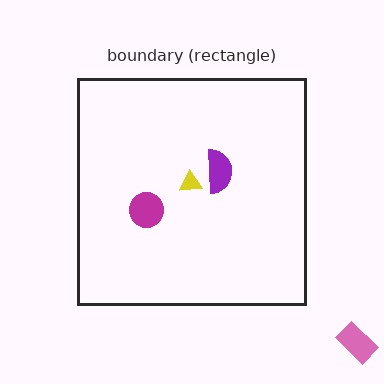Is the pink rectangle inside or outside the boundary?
Outside.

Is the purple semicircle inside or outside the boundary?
Inside.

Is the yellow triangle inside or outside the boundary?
Inside.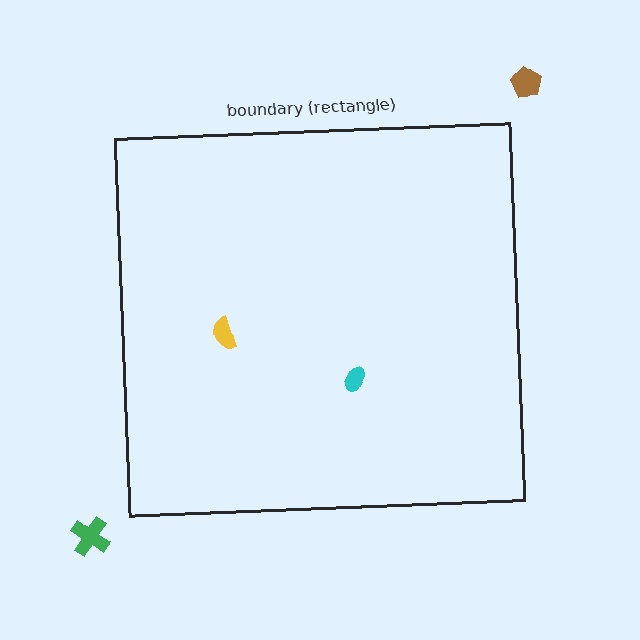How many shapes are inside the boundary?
2 inside, 2 outside.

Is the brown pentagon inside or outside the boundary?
Outside.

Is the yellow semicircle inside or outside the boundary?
Inside.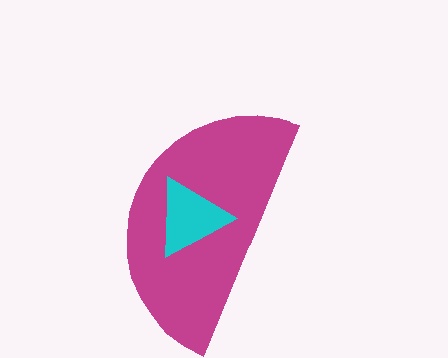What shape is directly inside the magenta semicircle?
The cyan triangle.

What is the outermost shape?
The magenta semicircle.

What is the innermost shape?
The cyan triangle.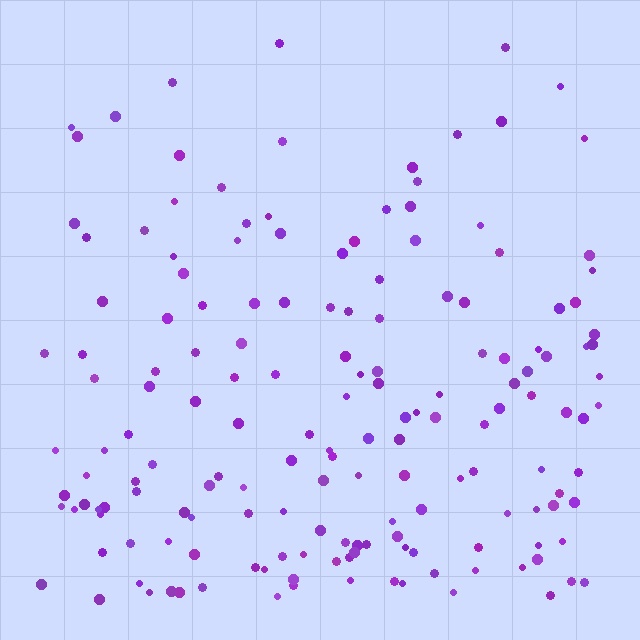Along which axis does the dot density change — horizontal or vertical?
Vertical.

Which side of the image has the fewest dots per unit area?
The top.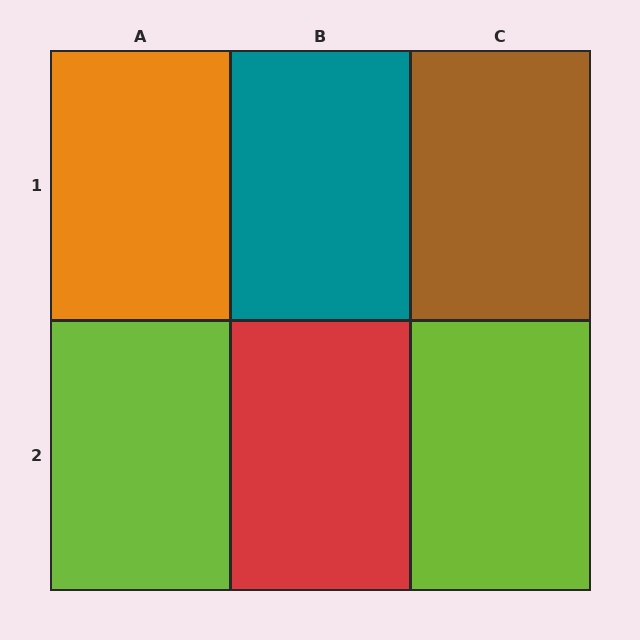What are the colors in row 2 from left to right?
Lime, red, lime.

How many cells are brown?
1 cell is brown.